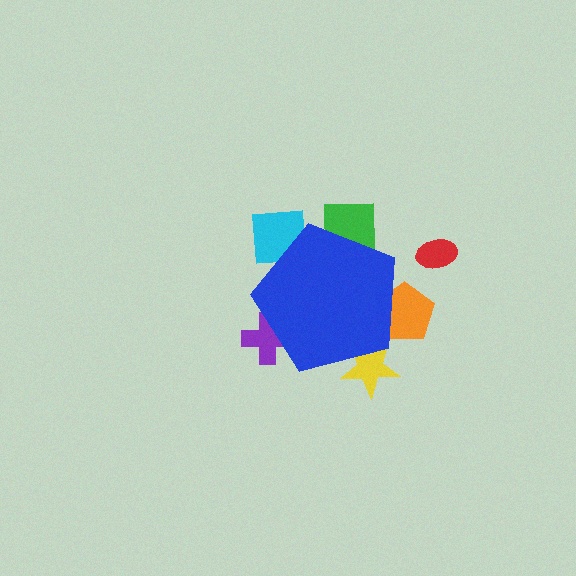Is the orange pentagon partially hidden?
Yes, the orange pentagon is partially hidden behind the blue pentagon.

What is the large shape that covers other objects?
A blue pentagon.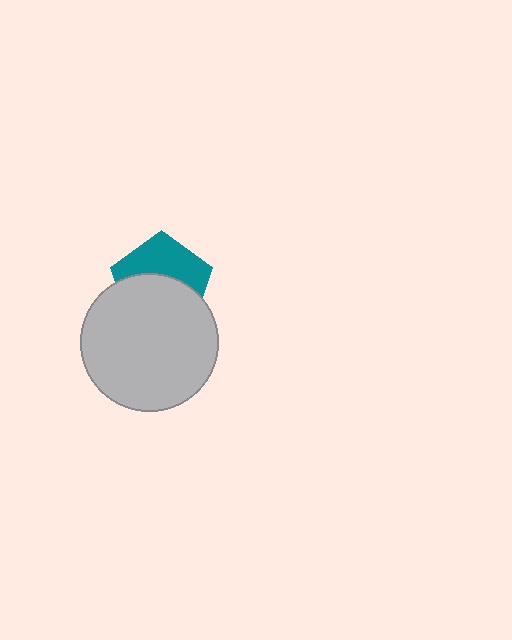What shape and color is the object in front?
The object in front is a light gray circle.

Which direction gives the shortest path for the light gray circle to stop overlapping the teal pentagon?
Moving down gives the shortest separation.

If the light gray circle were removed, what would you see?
You would see the complete teal pentagon.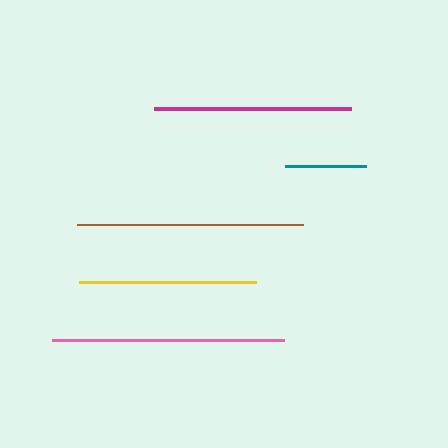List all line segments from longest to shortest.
From longest to shortest: pink, brown, magenta, yellow, teal.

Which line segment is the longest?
The pink line is the longest at approximately 233 pixels.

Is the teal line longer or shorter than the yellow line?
The yellow line is longer than the teal line.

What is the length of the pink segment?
The pink segment is approximately 233 pixels long.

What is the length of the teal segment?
The teal segment is approximately 81 pixels long.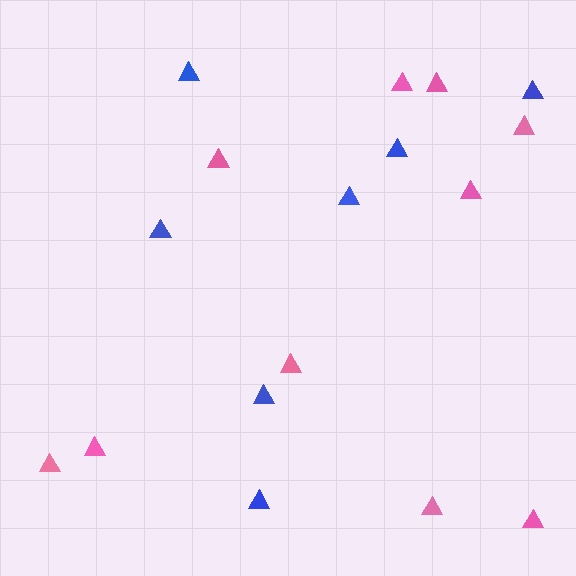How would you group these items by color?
There are 2 groups: one group of blue triangles (7) and one group of pink triangles (10).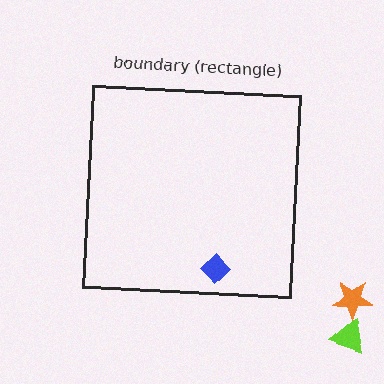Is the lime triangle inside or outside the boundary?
Outside.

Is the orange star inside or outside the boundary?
Outside.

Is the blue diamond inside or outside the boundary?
Inside.